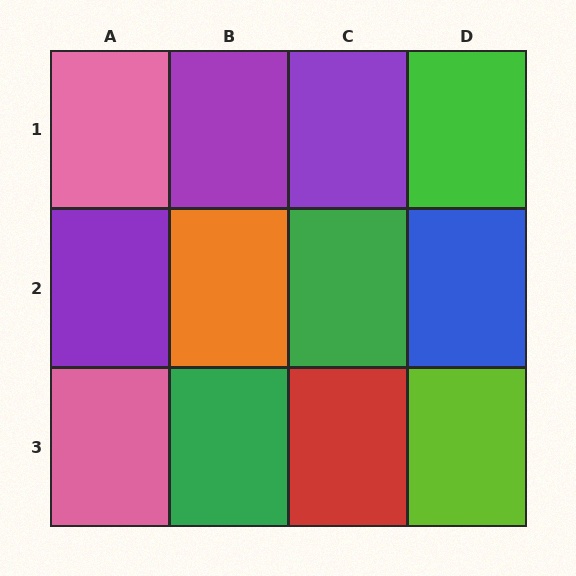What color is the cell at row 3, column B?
Green.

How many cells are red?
1 cell is red.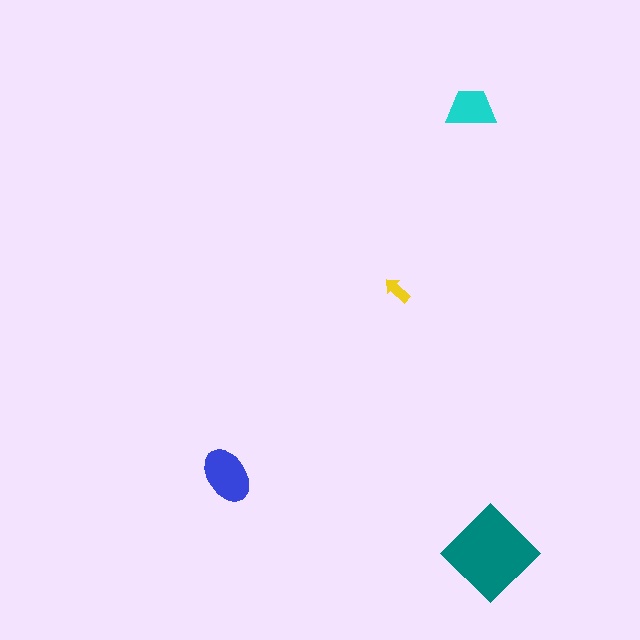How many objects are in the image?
There are 4 objects in the image.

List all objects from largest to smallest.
The teal diamond, the blue ellipse, the cyan trapezoid, the yellow arrow.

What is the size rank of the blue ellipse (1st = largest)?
2nd.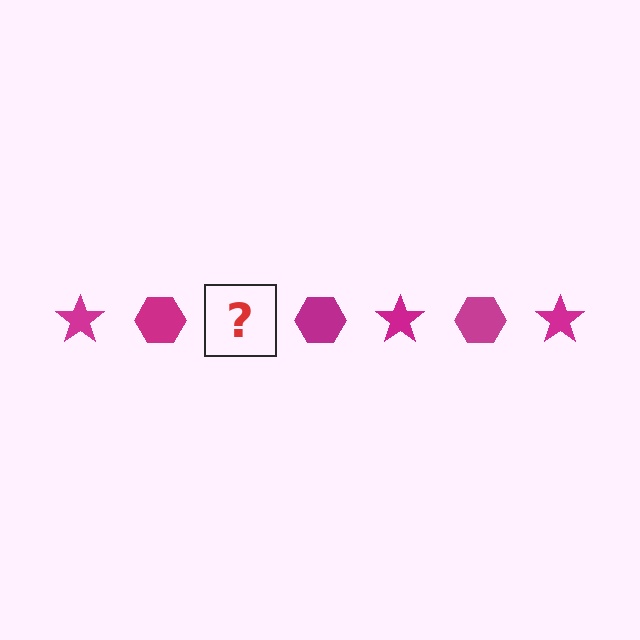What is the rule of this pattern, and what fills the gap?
The rule is that the pattern cycles through star, hexagon shapes in magenta. The gap should be filled with a magenta star.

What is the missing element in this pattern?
The missing element is a magenta star.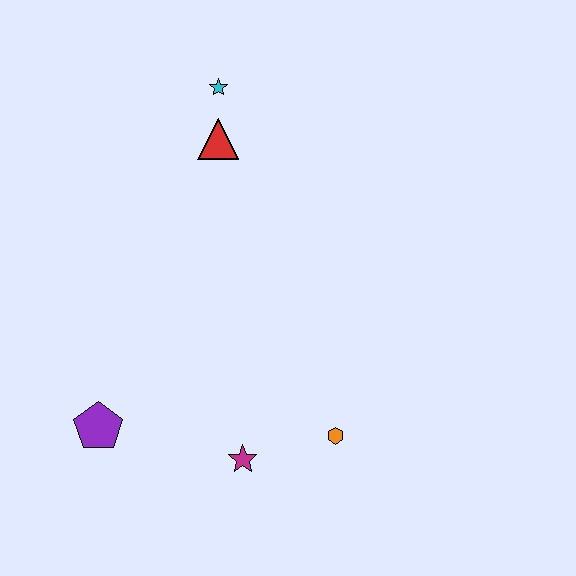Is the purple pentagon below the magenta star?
No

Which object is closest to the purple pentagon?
The magenta star is closest to the purple pentagon.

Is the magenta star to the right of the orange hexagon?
No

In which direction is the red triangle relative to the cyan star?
The red triangle is below the cyan star.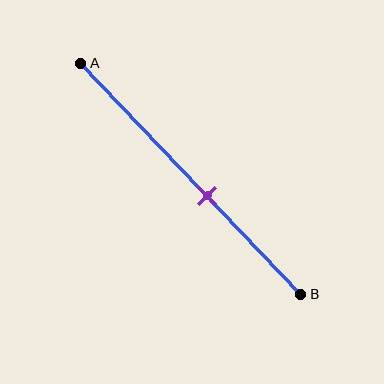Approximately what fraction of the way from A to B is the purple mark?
The purple mark is approximately 55% of the way from A to B.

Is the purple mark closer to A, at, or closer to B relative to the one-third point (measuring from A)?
The purple mark is closer to point B than the one-third point of segment AB.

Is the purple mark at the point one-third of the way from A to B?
No, the mark is at about 55% from A, not at the 33% one-third point.